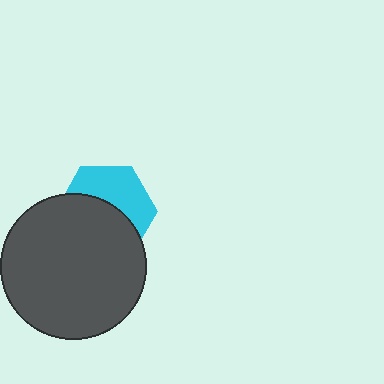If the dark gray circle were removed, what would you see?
You would see the complete cyan hexagon.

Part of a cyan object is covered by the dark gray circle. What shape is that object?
It is a hexagon.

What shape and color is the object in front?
The object in front is a dark gray circle.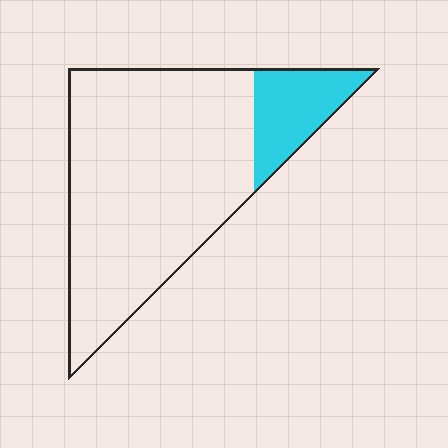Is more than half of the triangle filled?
No.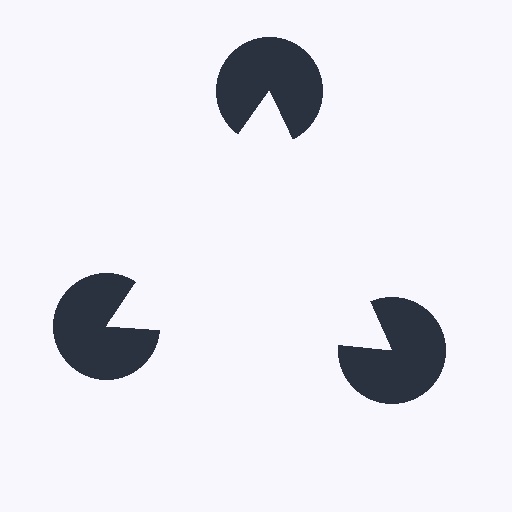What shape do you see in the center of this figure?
An illusory triangle — its edges are inferred from the aligned wedge cuts in the pac-man discs, not physically drawn.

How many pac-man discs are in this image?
There are 3 — one at each vertex of the illusory triangle.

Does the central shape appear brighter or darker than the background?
It typically appears slightly brighter than the background, even though no actual brightness change is drawn.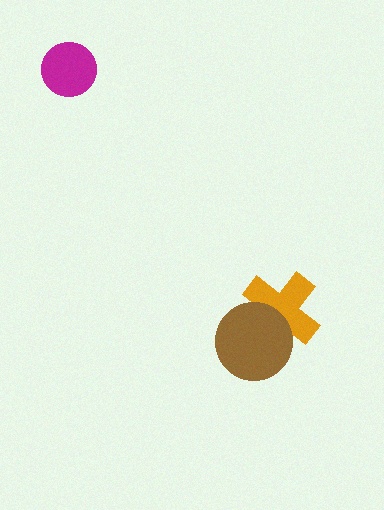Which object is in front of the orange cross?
The brown circle is in front of the orange cross.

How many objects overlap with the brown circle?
1 object overlaps with the brown circle.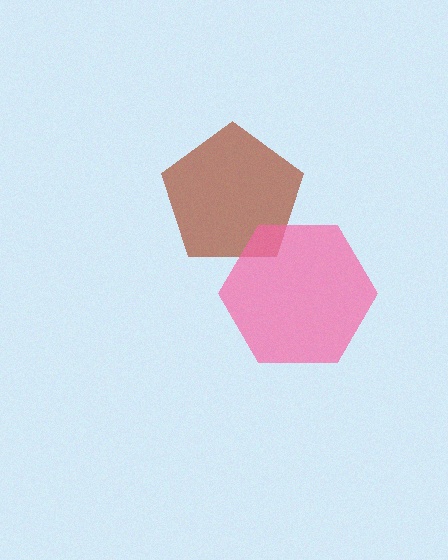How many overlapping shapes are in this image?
There are 2 overlapping shapes in the image.